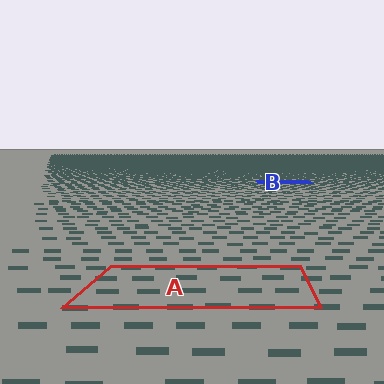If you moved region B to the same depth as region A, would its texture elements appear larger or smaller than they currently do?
They would appear larger. At a closer depth, the same texture elements are projected at a bigger on-screen size.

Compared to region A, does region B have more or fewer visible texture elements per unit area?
Region B has more texture elements per unit area — they are packed more densely because it is farther away.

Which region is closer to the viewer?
Region A is closer. The texture elements there are larger and more spread out.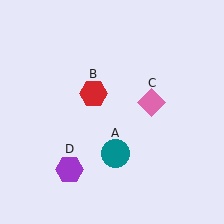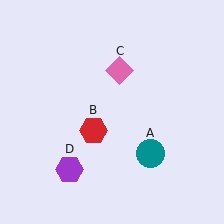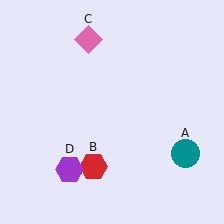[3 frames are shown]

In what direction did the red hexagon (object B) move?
The red hexagon (object B) moved down.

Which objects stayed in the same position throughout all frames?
Purple hexagon (object D) remained stationary.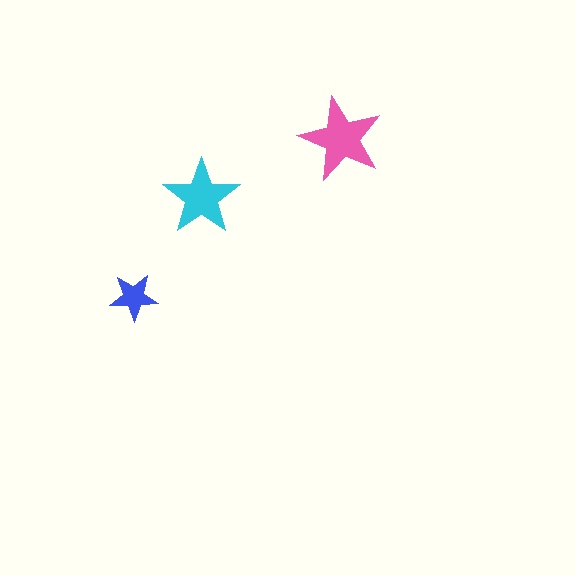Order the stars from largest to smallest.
the pink one, the cyan one, the blue one.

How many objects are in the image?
There are 3 objects in the image.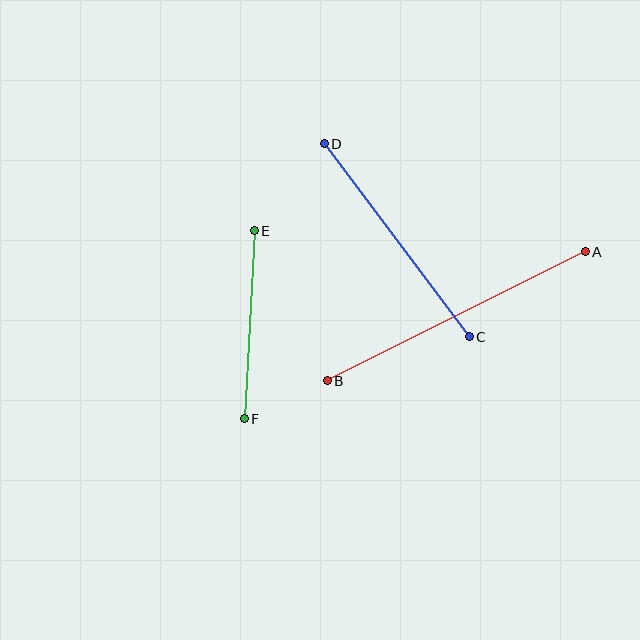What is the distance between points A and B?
The distance is approximately 289 pixels.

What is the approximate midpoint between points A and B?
The midpoint is at approximately (456, 316) pixels.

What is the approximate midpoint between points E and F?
The midpoint is at approximately (249, 325) pixels.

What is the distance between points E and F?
The distance is approximately 188 pixels.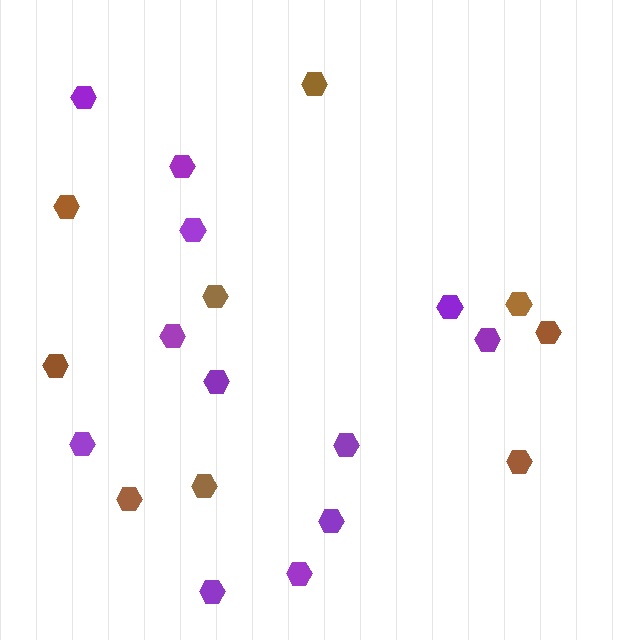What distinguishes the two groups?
There are 2 groups: one group of brown hexagons (9) and one group of purple hexagons (12).